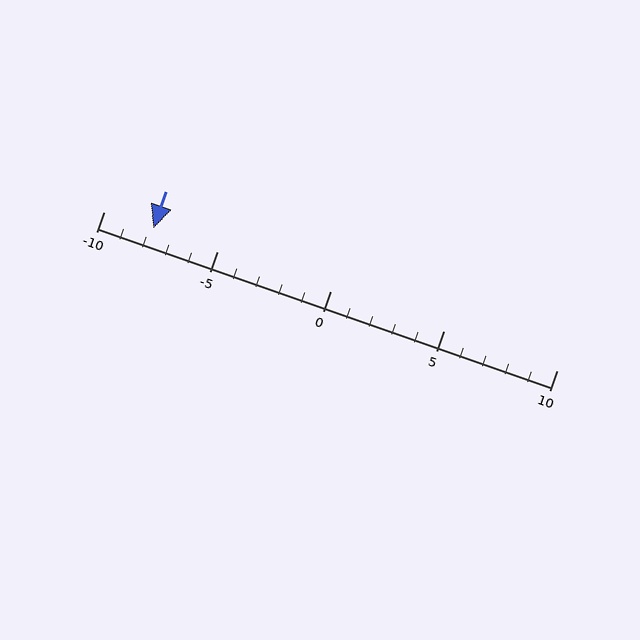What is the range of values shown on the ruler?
The ruler shows values from -10 to 10.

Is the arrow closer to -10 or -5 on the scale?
The arrow is closer to -10.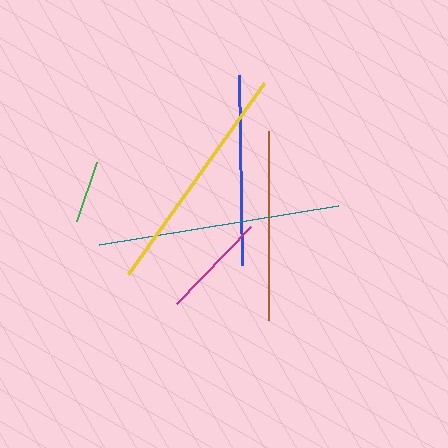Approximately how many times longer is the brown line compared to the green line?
The brown line is approximately 3.0 times the length of the green line.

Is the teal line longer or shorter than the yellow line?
The teal line is longer than the yellow line.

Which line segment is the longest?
The teal line is the longest at approximately 243 pixels.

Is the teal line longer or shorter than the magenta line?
The teal line is longer than the magenta line.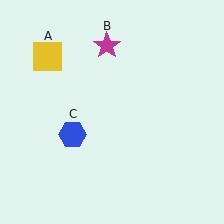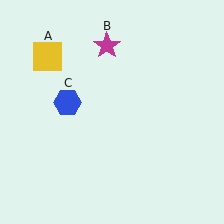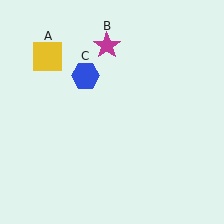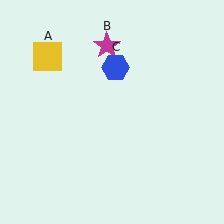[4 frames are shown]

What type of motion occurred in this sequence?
The blue hexagon (object C) rotated clockwise around the center of the scene.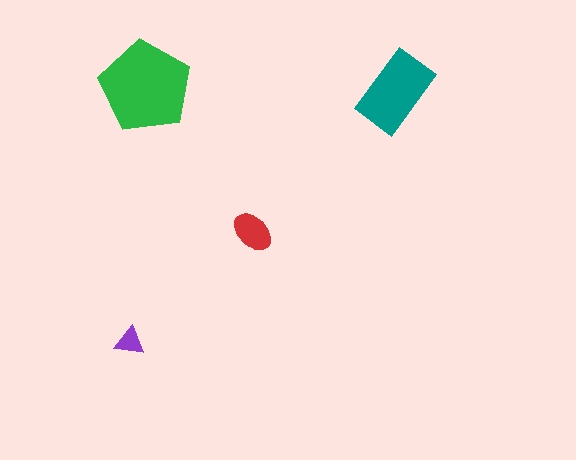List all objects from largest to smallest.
The green pentagon, the teal rectangle, the red ellipse, the purple triangle.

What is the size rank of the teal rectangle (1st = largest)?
2nd.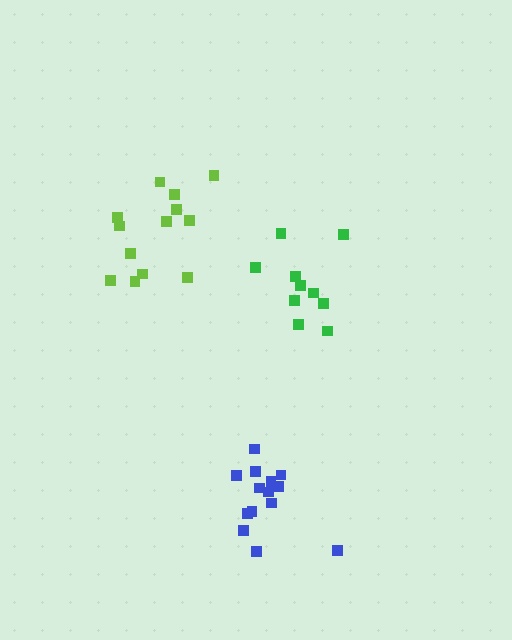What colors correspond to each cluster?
The clusters are colored: green, blue, lime.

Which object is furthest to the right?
The green cluster is rightmost.